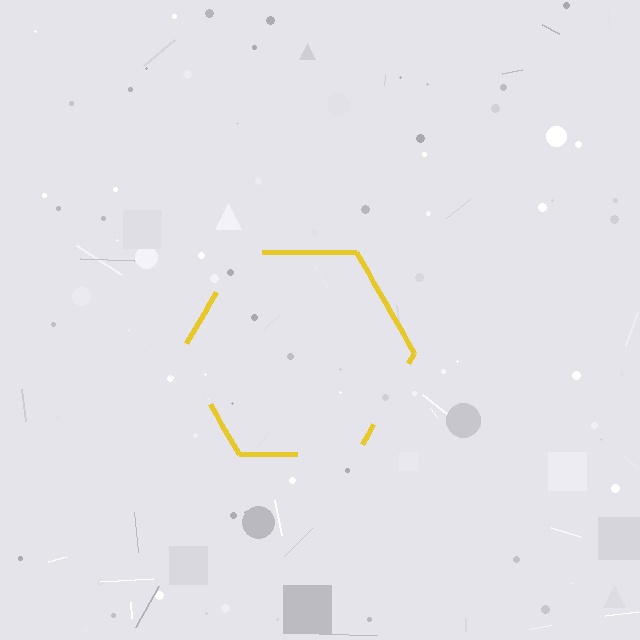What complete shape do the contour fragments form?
The contour fragments form a hexagon.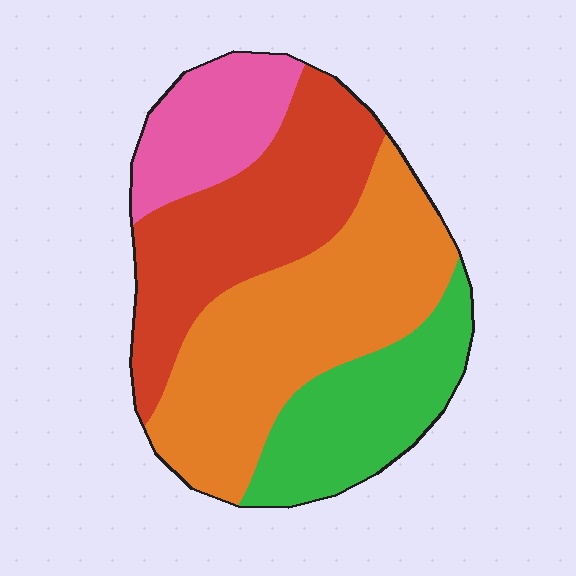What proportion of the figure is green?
Green takes up about one fifth (1/5) of the figure.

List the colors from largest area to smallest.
From largest to smallest: orange, red, green, pink.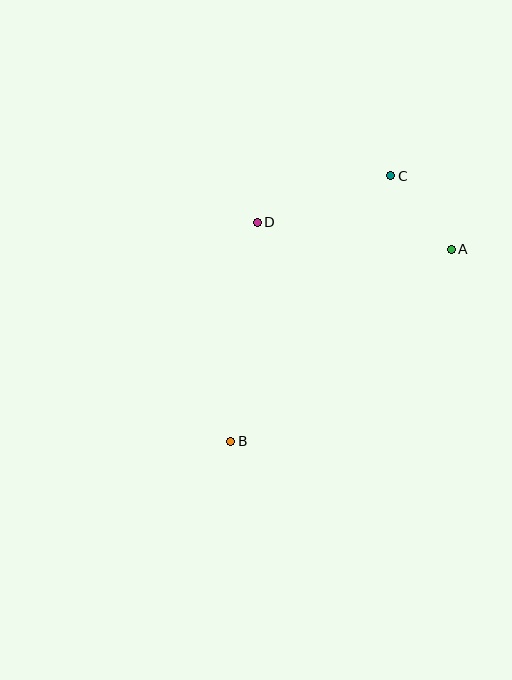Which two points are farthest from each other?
Points B and C are farthest from each other.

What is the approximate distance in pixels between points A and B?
The distance between A and B is approximately 292 pixels.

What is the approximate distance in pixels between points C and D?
The distance between C and D is approximately 142 pixels.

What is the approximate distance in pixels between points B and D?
The distance between B and D is approximately 221 pixels.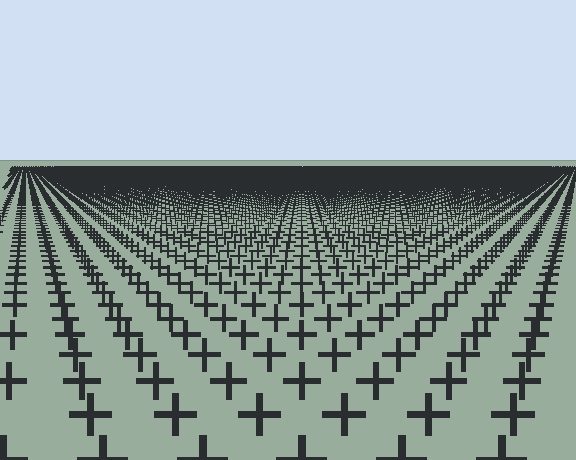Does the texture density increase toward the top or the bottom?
Density increases toward the top.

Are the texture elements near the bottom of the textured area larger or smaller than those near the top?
Larger. Near the bottom, elements are closer to the viewer and appear at a bigger on-screen size.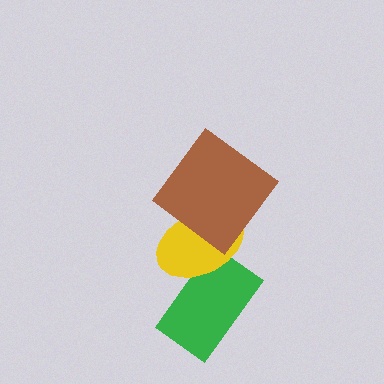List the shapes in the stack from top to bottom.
From top to bottom: the brown diamond, the yellow ellipse, the green rectangle.